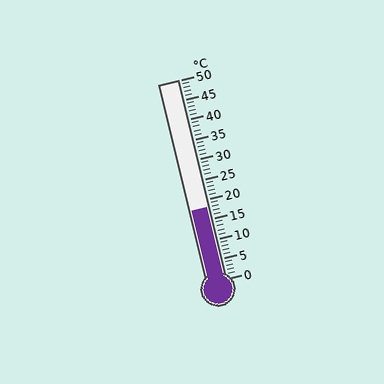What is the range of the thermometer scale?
The thermometer scale ranges from 0°C to 50°C.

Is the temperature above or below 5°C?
The temperature is above 5°C.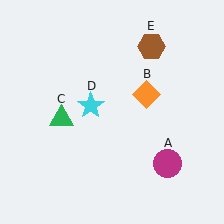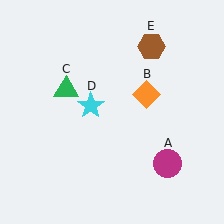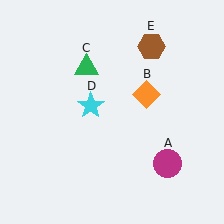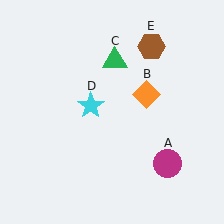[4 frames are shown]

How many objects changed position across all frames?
1 object changed position: green triangle (object C).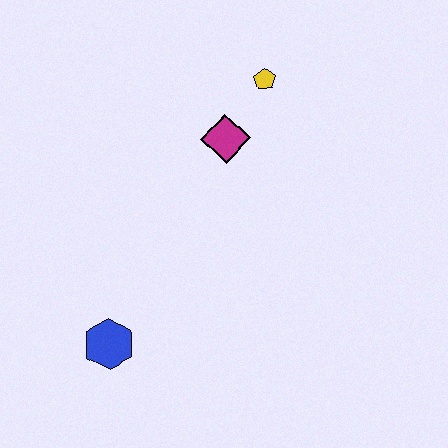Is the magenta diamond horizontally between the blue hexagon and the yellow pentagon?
Yes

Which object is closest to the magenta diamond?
The yellow pentagon is closest to the magenta diamond.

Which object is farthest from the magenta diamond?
The blue hexagon is farthest from the magenta diamond.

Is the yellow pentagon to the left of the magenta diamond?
No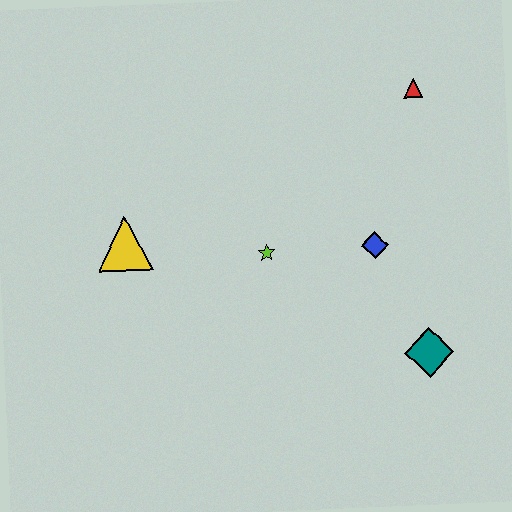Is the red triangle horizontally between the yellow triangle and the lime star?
No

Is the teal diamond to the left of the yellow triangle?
No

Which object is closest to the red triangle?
The blue diamond is closest to the red triangle.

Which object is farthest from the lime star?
The red triangle is farthest from the lime star.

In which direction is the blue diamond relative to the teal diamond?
The blue diamond is above the teal diamond.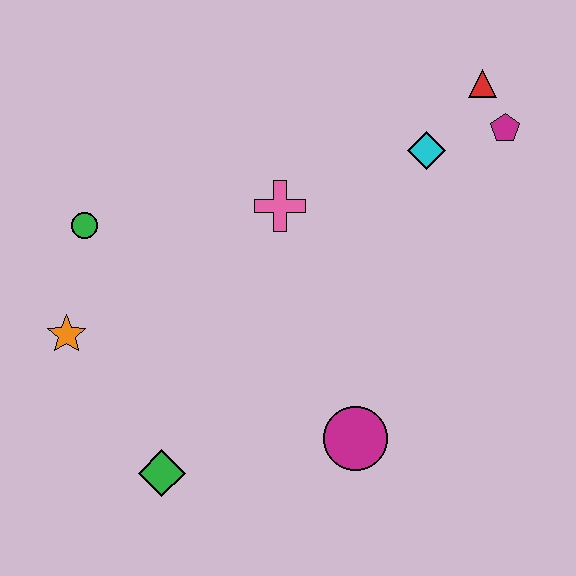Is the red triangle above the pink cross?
Yes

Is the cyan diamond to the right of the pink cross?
Yes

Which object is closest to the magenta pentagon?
The red triangle is closest to the magenta pentagon.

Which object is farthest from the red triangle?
The green diamond is farthest from the red triangle.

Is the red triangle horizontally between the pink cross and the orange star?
No